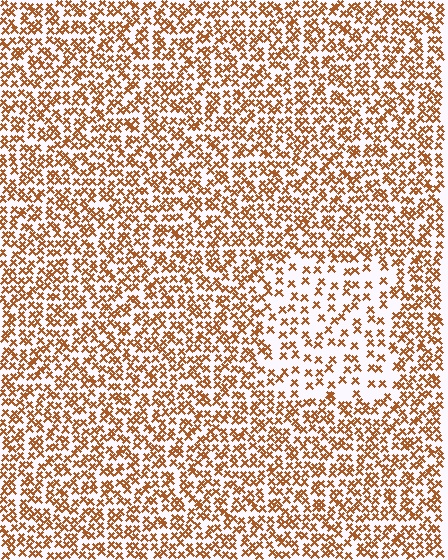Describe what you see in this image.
The image contains small brown elements arranged at two different densities. A rectangle-shaped region is visible where the elements are less densely packed than the surrounding area.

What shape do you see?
I see a rectangle.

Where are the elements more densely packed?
The elements are more densely packed outside the rectangle boundary.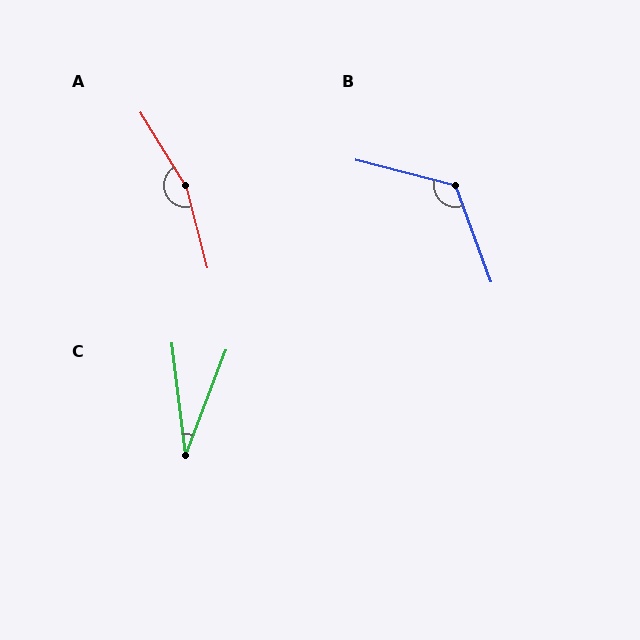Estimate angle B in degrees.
Approximately 125 degrees.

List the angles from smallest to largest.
C (28°), B (125°), A (163°).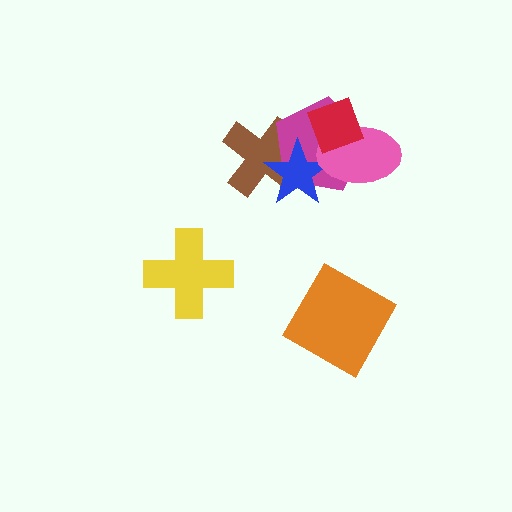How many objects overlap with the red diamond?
2 objects overlap with the red diamond.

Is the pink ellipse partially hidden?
Yes, it is partially covered by another shape.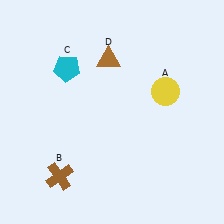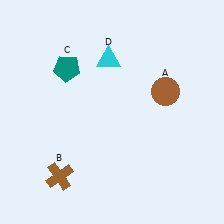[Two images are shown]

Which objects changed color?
A changed from yellow to brown. C changed from cyan to teal. D changed from brown to cyan.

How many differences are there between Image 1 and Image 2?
There are 3 differences between the two images.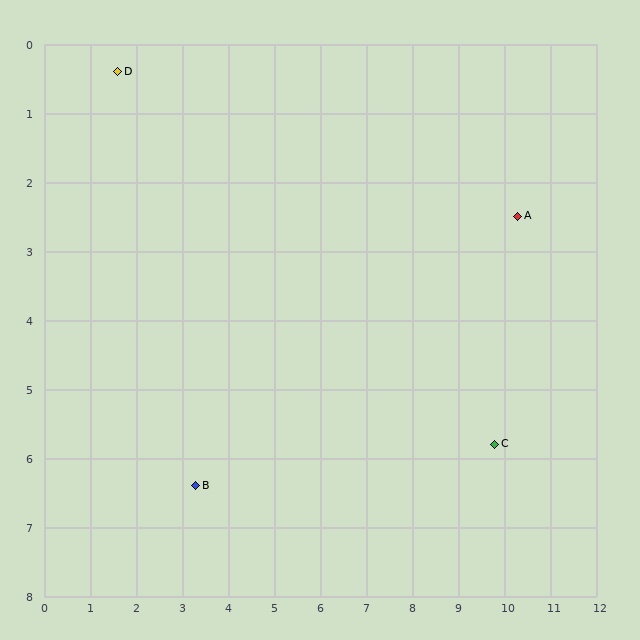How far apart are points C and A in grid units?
Points C and A are about 3.3 grid units apart.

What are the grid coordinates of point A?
Point A is at approximately (10.3, 2.5).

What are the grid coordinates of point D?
Point D is at approximately (1.6, 0.4).